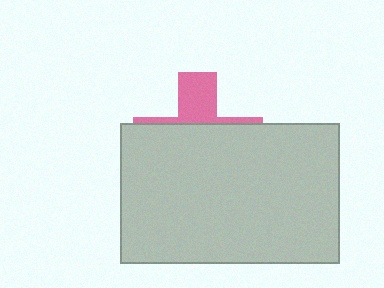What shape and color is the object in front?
The object in front is a light gray rectangle.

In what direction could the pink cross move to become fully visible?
The pink cross could move up. That would shift it out from behind the light gray rectangle entirely.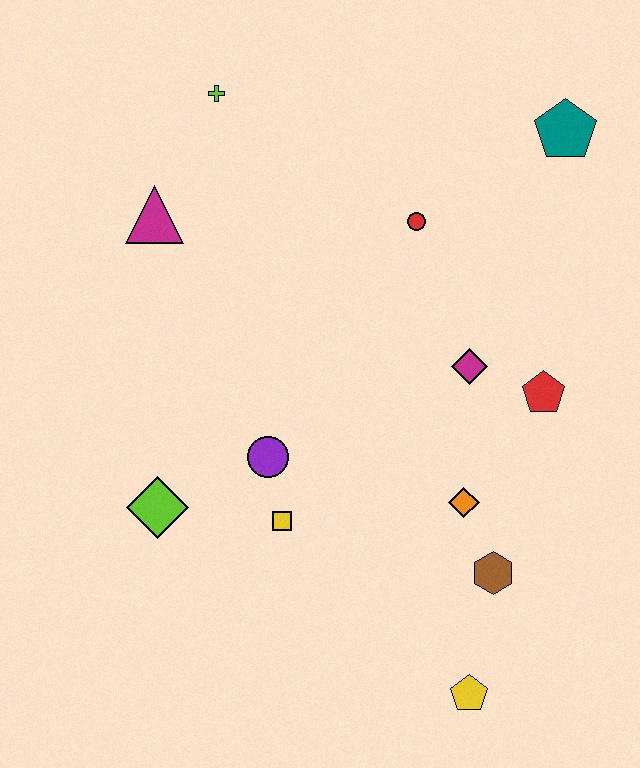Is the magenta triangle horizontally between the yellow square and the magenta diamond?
No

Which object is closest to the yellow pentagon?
The brown hexagon is closest to the yellow pentagon.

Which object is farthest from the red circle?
The yellow pentagon is farthest from the red circle.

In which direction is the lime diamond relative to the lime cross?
The lime diamond is below the lime cross.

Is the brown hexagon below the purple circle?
Yes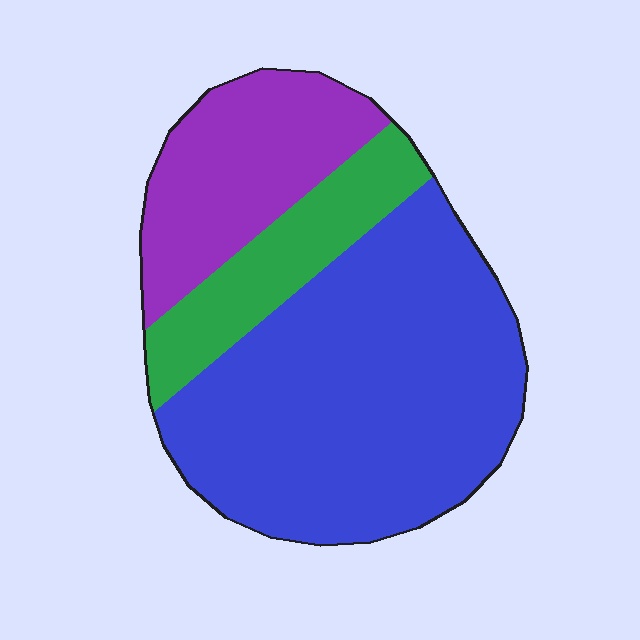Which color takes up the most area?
Blue, at roughly 60%.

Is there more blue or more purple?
Blue.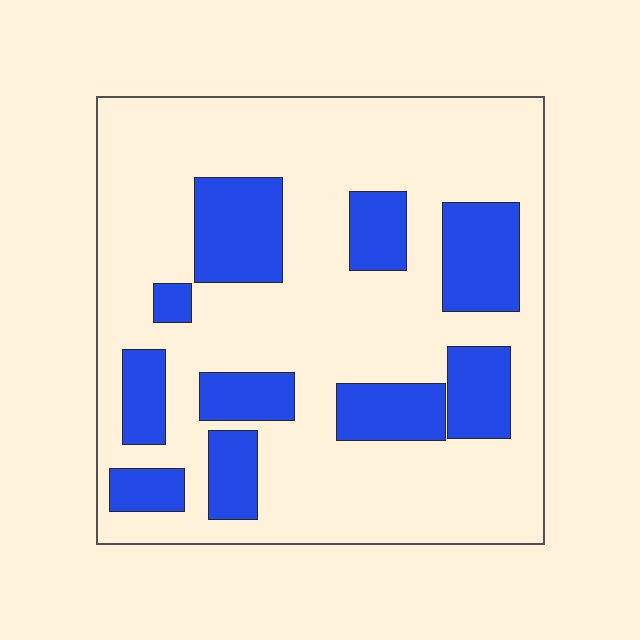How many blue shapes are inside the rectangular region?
10.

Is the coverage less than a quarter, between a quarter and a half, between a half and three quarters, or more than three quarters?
Between a quarter and a half.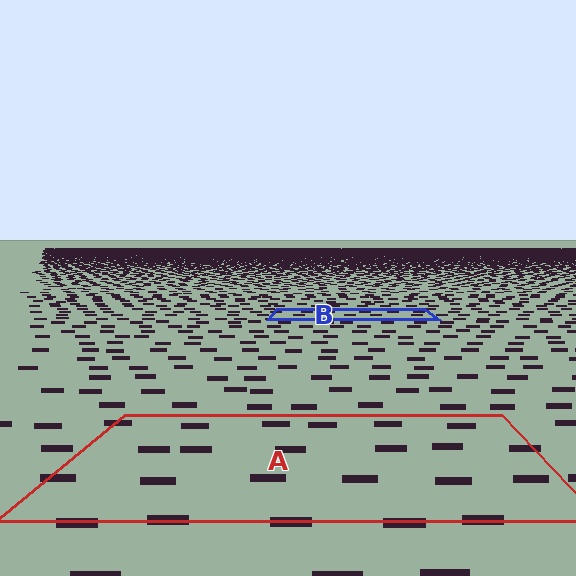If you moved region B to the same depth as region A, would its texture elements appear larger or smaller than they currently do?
They would appear larger. At a closer depth, the same texture elements are projected at a bigger on-screen size.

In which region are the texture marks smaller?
The texture marks are smaller in region B, because it is farther away.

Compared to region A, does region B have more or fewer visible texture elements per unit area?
Region B has more texture elements per unit area — they are packed more densely because it is farther away.